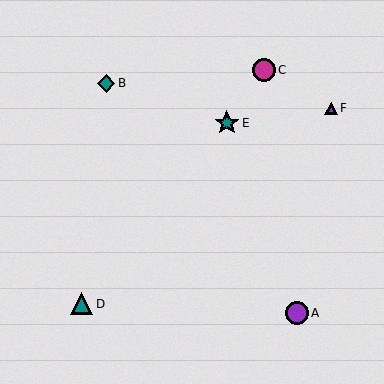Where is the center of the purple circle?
The center of the purple circle is at (297, 313).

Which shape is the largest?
The teal star (labeled E) is the largest.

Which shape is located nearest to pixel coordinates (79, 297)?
The teal triangle (labeled D) at (82, 304) is nearest to that location.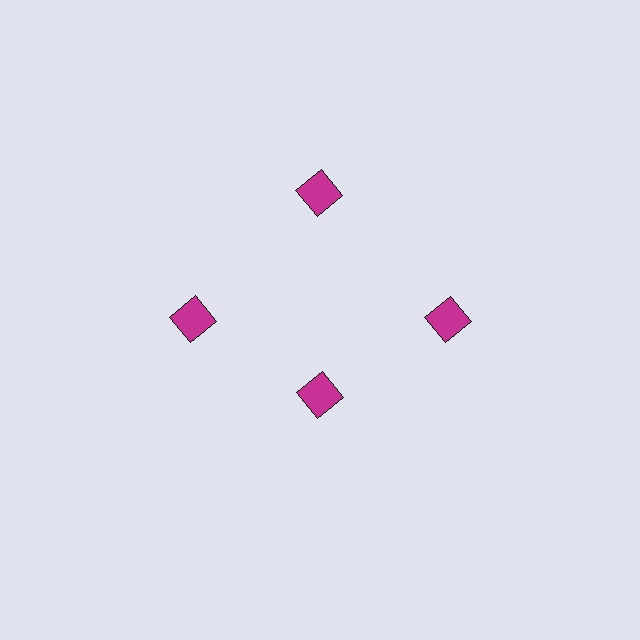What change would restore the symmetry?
The symmetry would be restored by moving it outward, back onto the ring so that all 4 diamonds sit at equal angles and equal distance from the center.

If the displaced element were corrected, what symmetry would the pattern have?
It would have 4-fold rotational symmetry — the pattern would map onto itself every 90 degrees.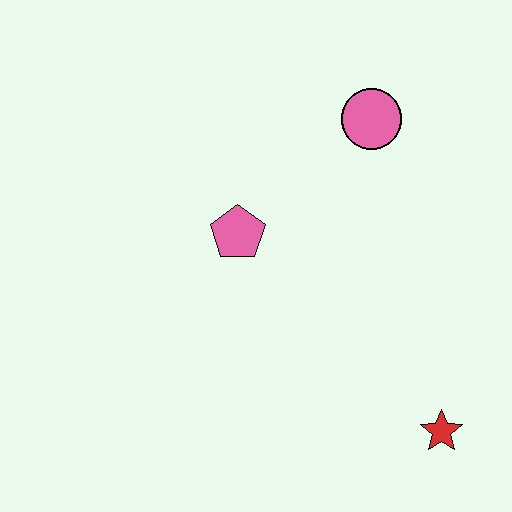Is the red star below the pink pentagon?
Yes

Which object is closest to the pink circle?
The pink pentagon is closest to the pink circle.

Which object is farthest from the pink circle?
The red star is farthest from the pink circle.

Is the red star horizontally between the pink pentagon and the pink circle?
No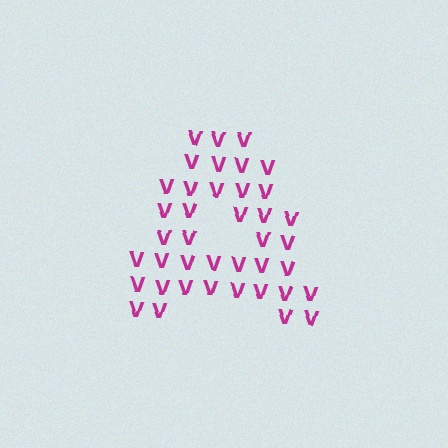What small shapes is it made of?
It is made of small letter V's.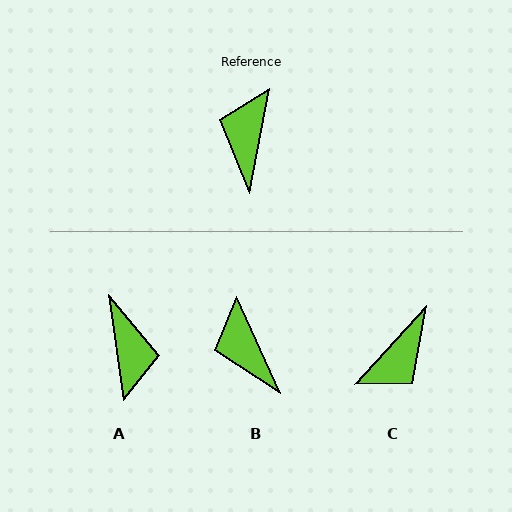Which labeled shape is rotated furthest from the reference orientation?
A, about 161 degrees away.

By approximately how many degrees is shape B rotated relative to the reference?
Approximately 35 degrees counter-clockwise.